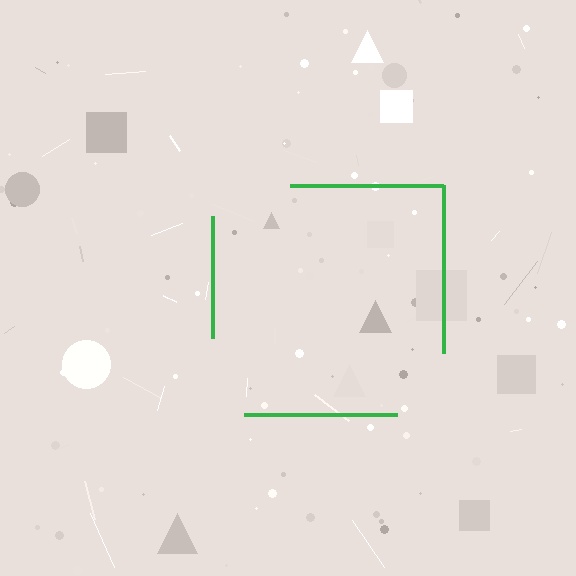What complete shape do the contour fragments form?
The contour fragments form a square.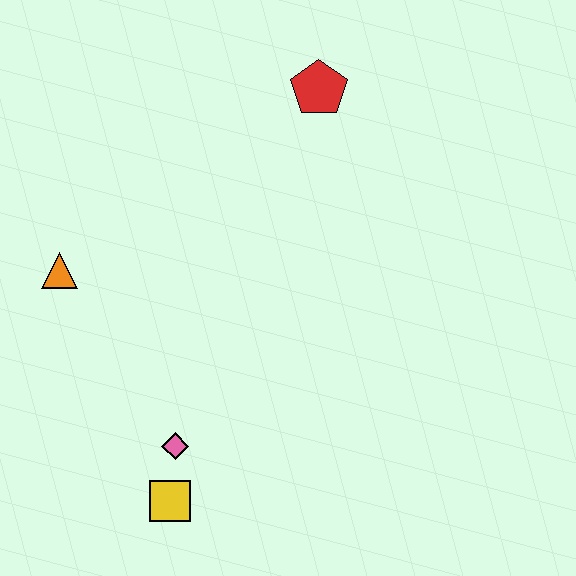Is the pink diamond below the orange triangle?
Yes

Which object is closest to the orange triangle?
The pink diamond is closest to the orange triangle.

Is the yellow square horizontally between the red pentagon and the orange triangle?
Yes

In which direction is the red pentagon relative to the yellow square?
The red pentagon is above the yellow square.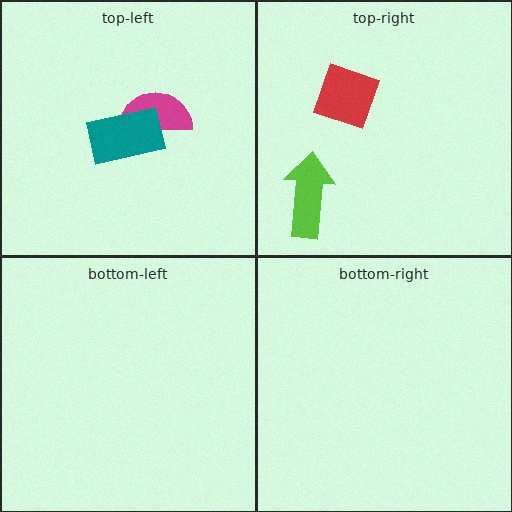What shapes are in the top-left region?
The magenta semicircle, the teal rectangle.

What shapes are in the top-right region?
The red diamond, the lime arrow.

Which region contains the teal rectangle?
The top-left region.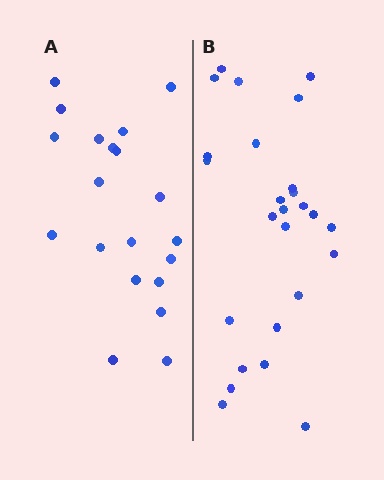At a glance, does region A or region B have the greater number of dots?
Region B (the right region) has more dots.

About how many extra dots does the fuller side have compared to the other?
Region B has about 6 more dots than region A.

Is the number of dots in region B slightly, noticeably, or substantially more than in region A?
Region B has noticeably more, but not dramatically so. The ratio is roughly 1.3 to 1.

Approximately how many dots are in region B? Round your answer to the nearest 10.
About 30 dots. (The exact count is 26, which rounds to 30.)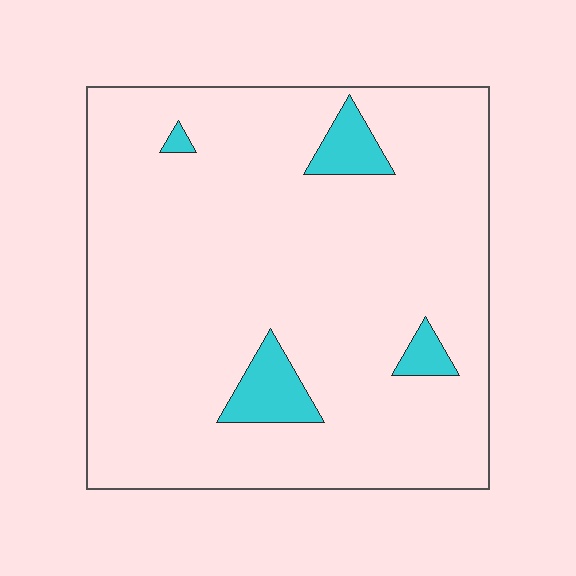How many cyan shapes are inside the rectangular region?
4.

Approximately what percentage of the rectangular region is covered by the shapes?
Approximately 5%.